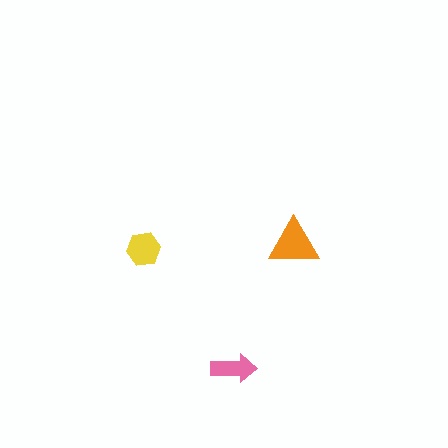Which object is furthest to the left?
The yellow hexagon is leftmost.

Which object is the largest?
The orange triangle.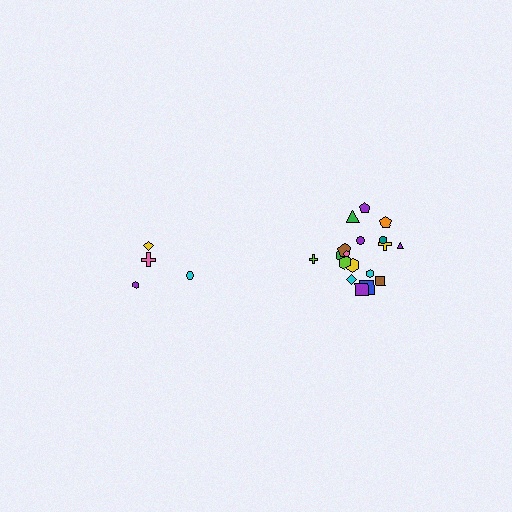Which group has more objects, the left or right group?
The right group.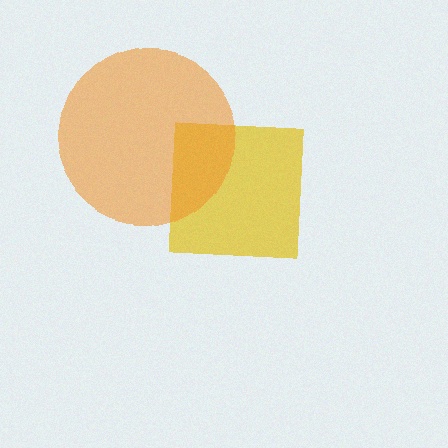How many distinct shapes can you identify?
There are 2 distinct shapes: a yellow square, an orange circle.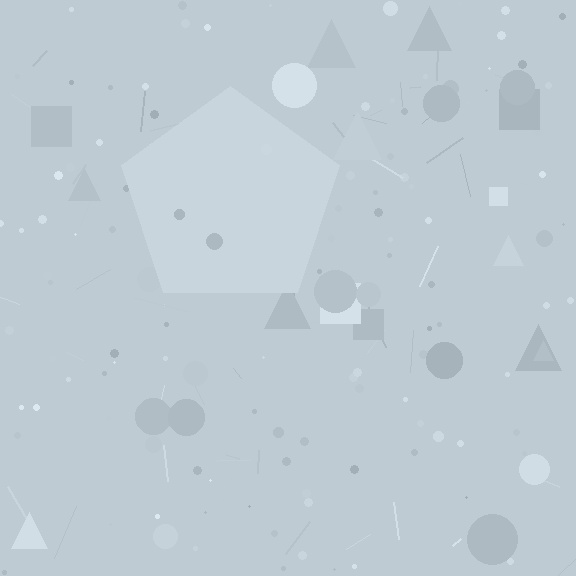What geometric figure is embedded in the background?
A pentagon is embedded in the background.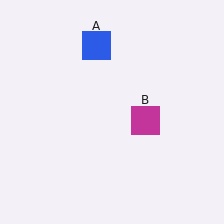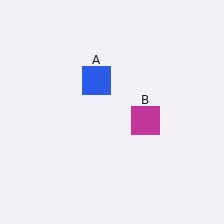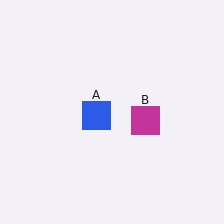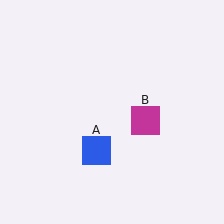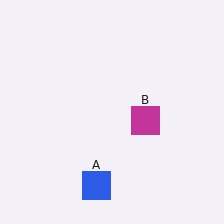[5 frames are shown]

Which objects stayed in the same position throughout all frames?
Magenta square (object B) remained stationary.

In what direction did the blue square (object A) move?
The blue square (object A) moved down.